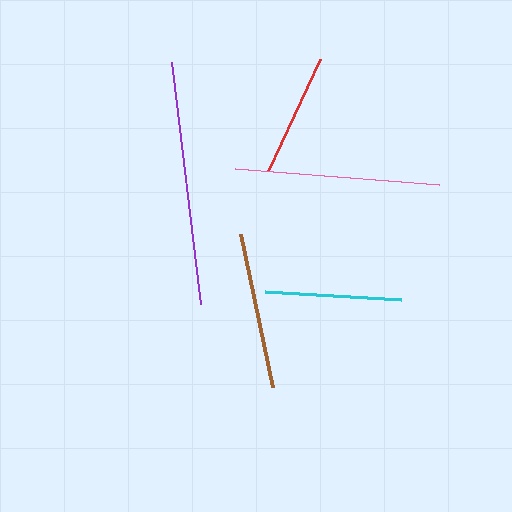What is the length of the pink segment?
The pink segment is approximately 205 pixels long.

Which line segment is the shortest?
The red line is the shortest at approximately 123 pixels.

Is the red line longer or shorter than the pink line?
The pink line is longer than the red line.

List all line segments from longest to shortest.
From longest to shortest: purple, pink, brown, cyan, red.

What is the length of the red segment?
The red segment is approximately 123 pixels long.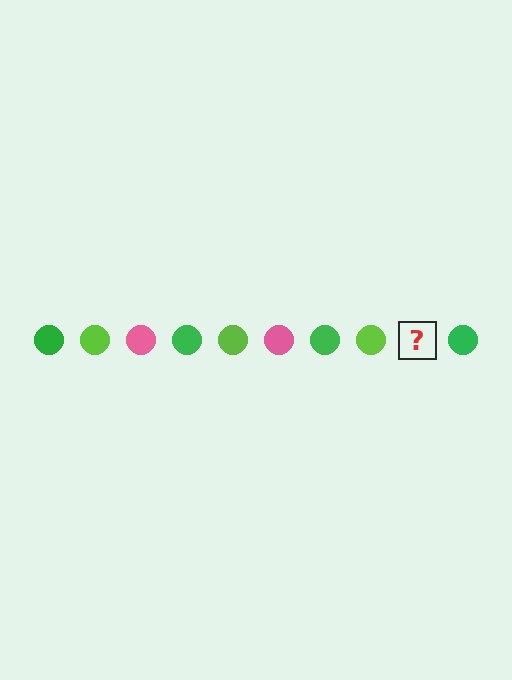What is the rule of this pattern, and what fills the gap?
The rule is that the pattern cycles through green, lime, pink circles. The gap should be filled with a pink circle.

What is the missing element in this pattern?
The missing element is a pink circle.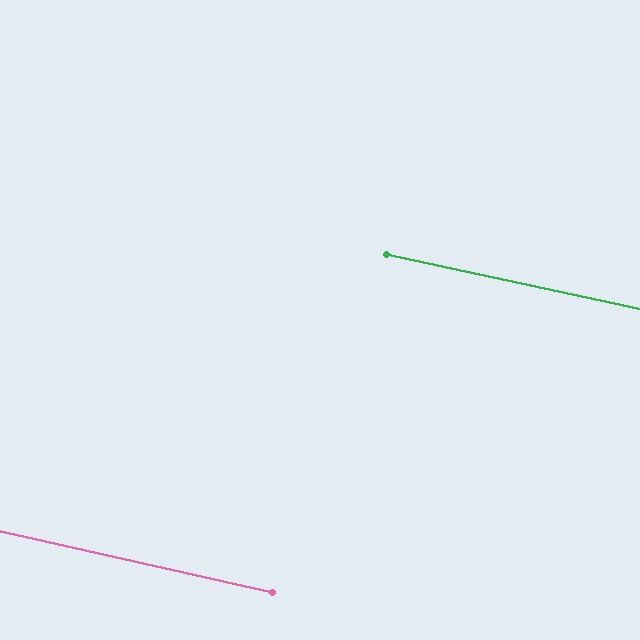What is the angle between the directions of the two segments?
Approximately 1 degree.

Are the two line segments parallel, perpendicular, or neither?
Parallel — their directions differ by only 0.5°.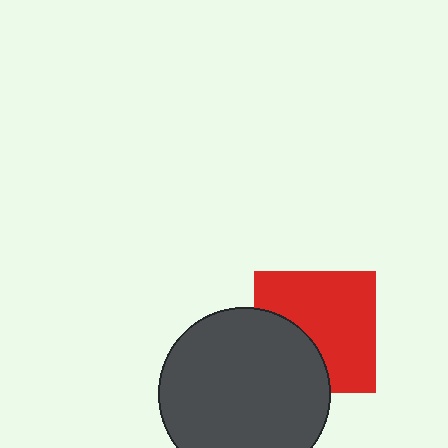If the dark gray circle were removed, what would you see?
You would see the complete red square.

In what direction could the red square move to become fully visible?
The red square could move toward the upper-right. That would shift it out from behind the dark gray circle entirely.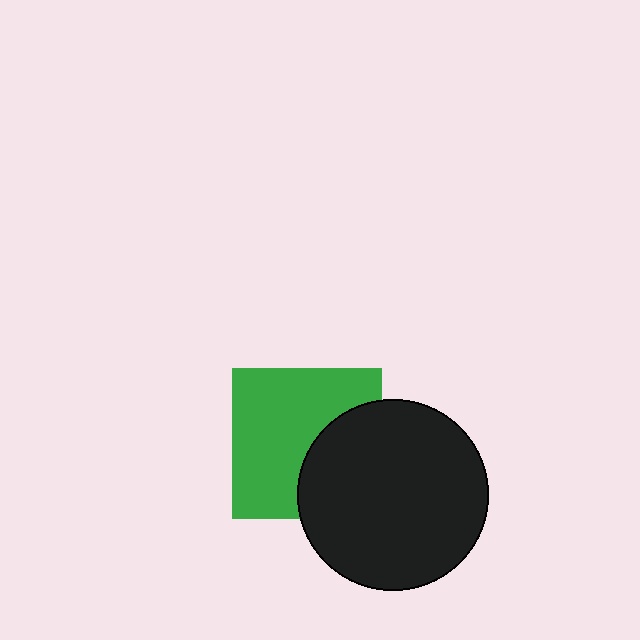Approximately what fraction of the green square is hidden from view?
Roughly 36% of the green square is hidden behind the black circle.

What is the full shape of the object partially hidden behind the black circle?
The partially hidden object is a green square.